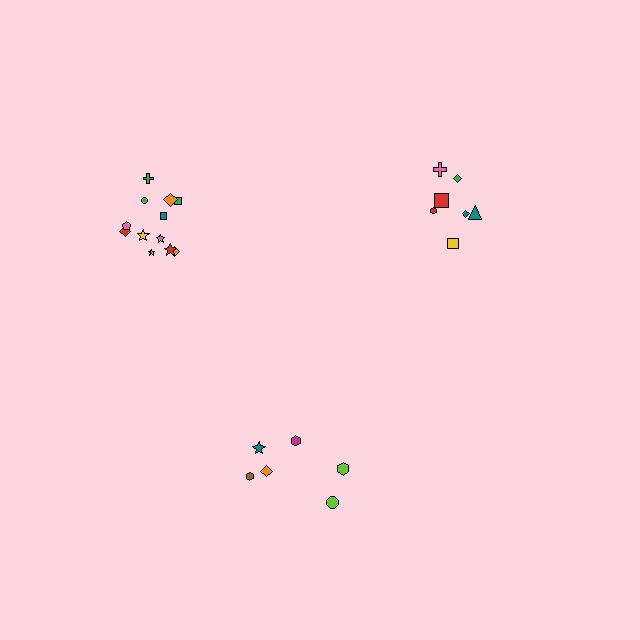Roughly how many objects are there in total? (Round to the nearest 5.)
Roughly 25 objects in total.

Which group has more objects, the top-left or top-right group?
The top-left group.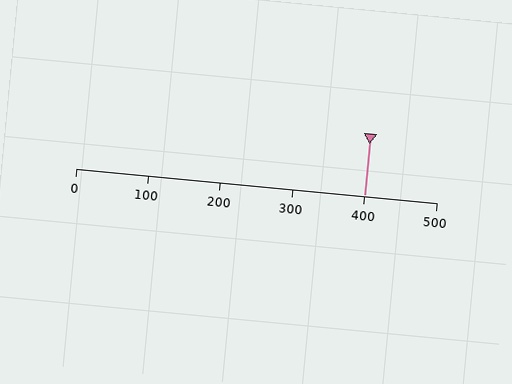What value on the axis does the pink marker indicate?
The marker indicates approximately 400.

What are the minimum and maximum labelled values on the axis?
The axis runs from 0 to 500.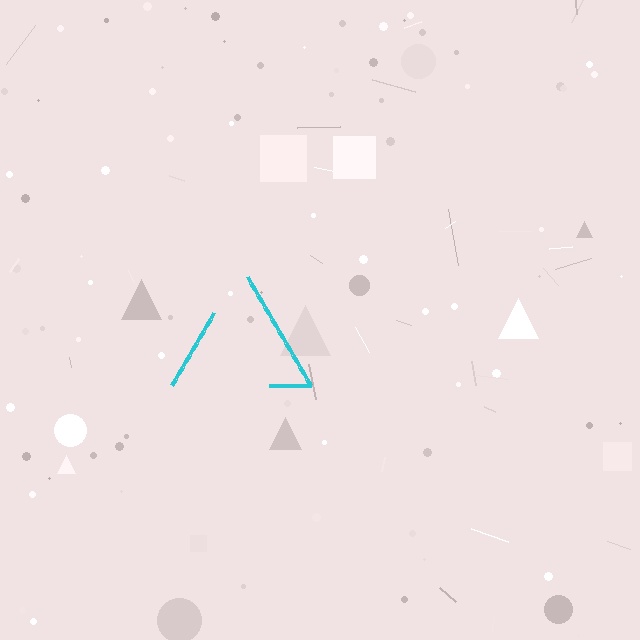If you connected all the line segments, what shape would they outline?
They would outline a triangle.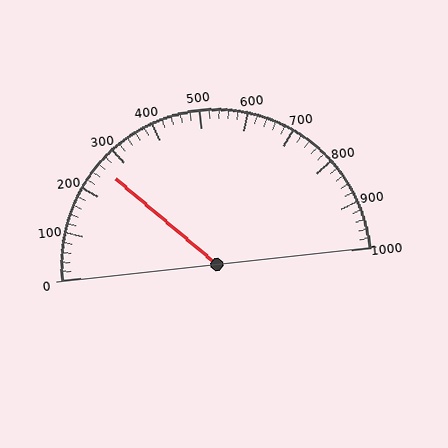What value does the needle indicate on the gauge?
The needle indicates approximately 260.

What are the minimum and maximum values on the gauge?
The gauge ranges from 0 to 1000.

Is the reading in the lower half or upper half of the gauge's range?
The reading is in the lower half of the range (0 to 1000).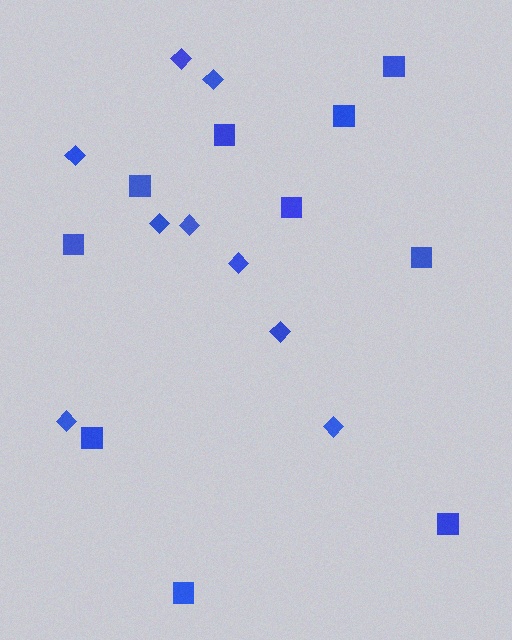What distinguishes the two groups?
There are 2 groups: one group of diamonds (9) and one group of squares (10).